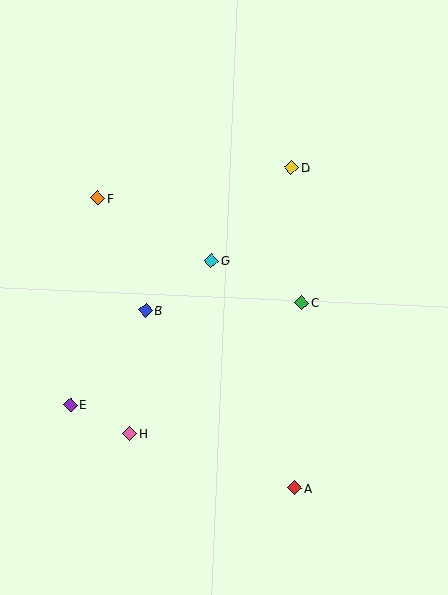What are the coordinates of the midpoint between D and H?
The midpoint between D and H is at (211, 301).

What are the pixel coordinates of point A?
Point A is at (295, 488).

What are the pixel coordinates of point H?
Point H is at (130, 434).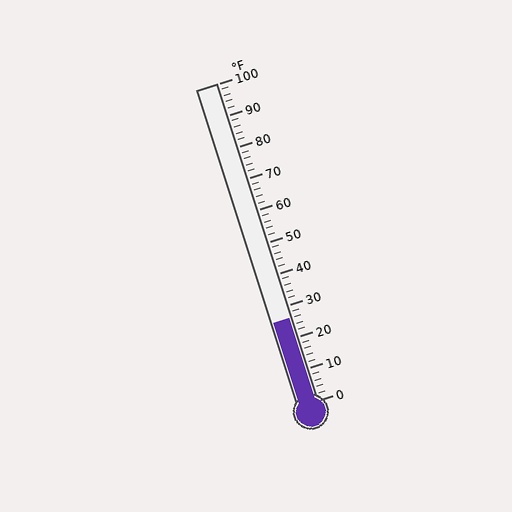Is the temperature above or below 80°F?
The temperature is below 80°F.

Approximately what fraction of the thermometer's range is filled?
The thermometer is filled to approximately 25% of its range.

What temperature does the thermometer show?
The thermometer shows approximately 26°F.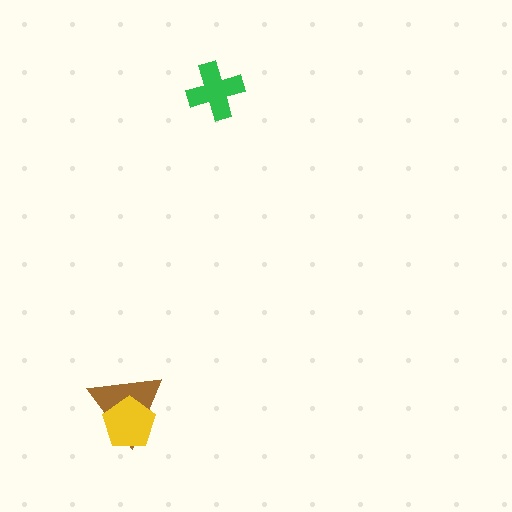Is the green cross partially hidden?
No, no other shape covers it.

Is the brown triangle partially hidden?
Yes, it is partially covered by another shape.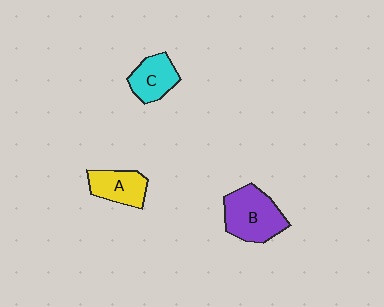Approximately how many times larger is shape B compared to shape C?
Approximately 1.5 times.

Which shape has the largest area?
Shape B (purple).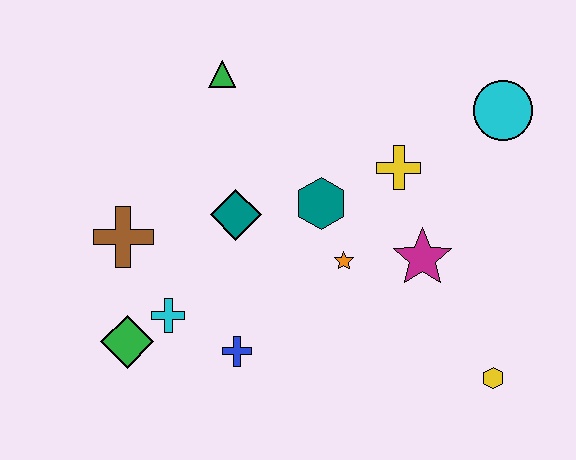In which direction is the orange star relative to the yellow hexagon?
The orange star is to the left of the yellow hexagon.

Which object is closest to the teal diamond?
The teal hexagon is closest to the teal diamond.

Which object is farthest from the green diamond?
The cyan circle is farthest from the green diamond.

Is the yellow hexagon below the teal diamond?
Yes